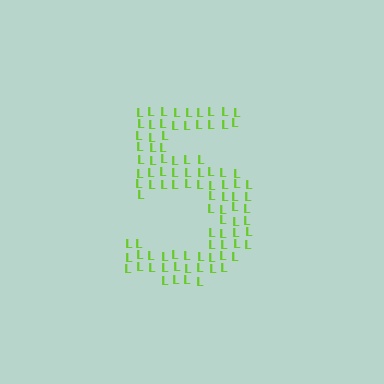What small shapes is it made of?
It is made of small letter L's.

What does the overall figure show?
The overall figure shows the digit 5.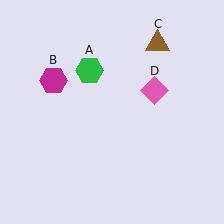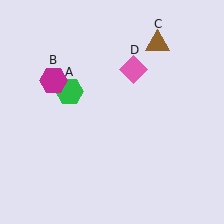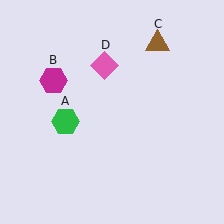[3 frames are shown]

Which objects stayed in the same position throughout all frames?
Magenta hexagon (object B) and brown triangle (object C) remained stationary.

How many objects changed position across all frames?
2 objects changed position: green hexagon (object A), pink diamond (object D).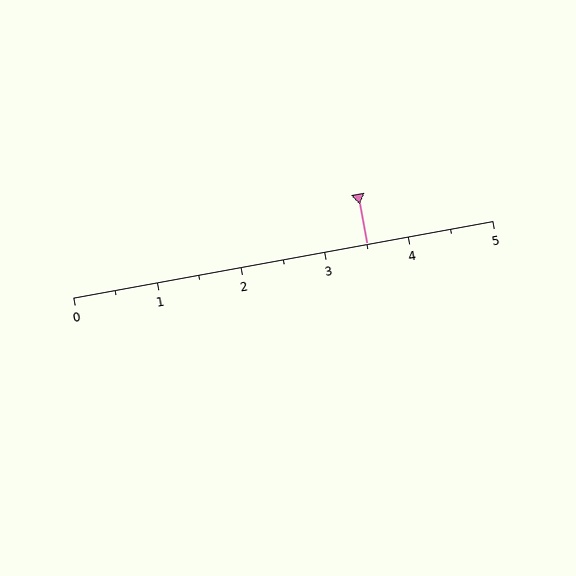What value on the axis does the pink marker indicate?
The marker indicates approximately 3.5.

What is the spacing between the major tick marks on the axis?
The major ticks are spaced 1 apart.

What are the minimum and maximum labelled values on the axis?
The axis runs from 0 to 5.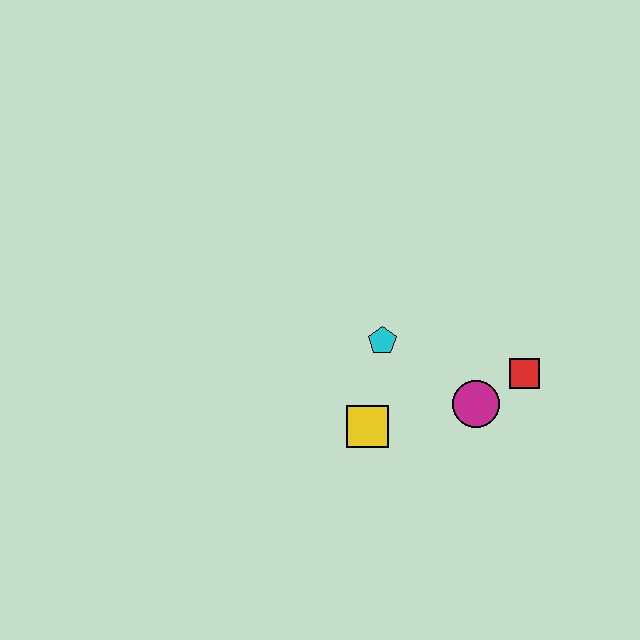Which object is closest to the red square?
The magenta circle is closest to the red square.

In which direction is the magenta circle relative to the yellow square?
The magenta circle is to the right of the yellow square.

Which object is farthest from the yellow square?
The red square is farthest from the yellow square.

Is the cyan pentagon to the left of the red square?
Yes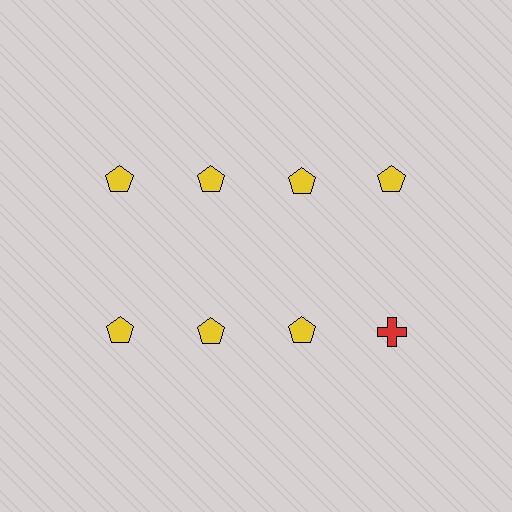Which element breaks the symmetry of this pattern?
The red cross in the second row, second from right column breaks the symmetry. All other shapes are yellow pentagons.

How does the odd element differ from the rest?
It differs in both color (red instead of yellow) and shape (cross instead of pentagon).